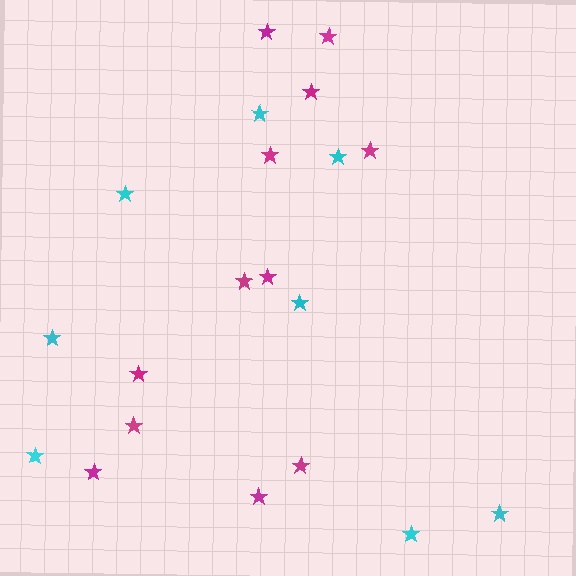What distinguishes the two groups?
There are 2 groups: one group of cyan stars (8) and one group of magenta stars (12).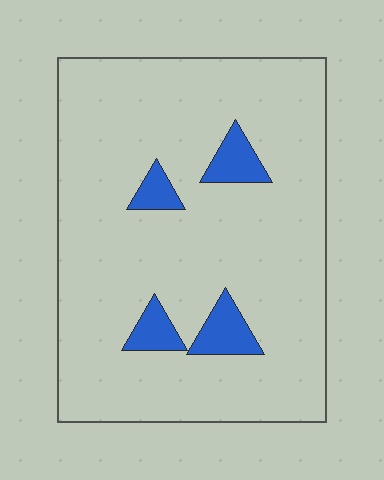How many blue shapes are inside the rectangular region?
4.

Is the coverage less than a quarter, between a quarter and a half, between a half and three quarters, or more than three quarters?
Less than a quarter.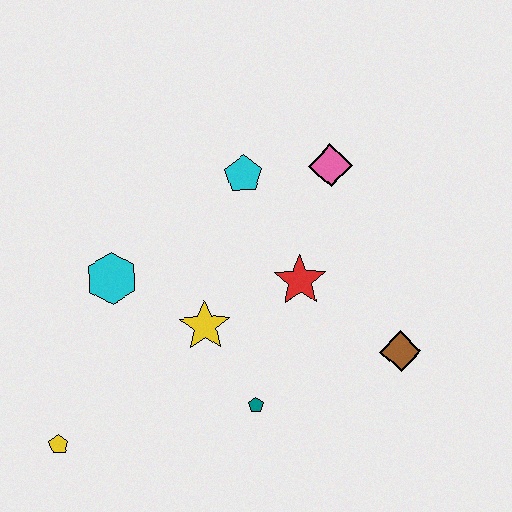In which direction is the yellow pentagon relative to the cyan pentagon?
The yellow pentagon is below the cyan pentagon.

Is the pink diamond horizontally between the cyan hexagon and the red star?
No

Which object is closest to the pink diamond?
The cyan pentagon is closest to the pink diamond.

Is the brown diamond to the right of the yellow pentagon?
Yes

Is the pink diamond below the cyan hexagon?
No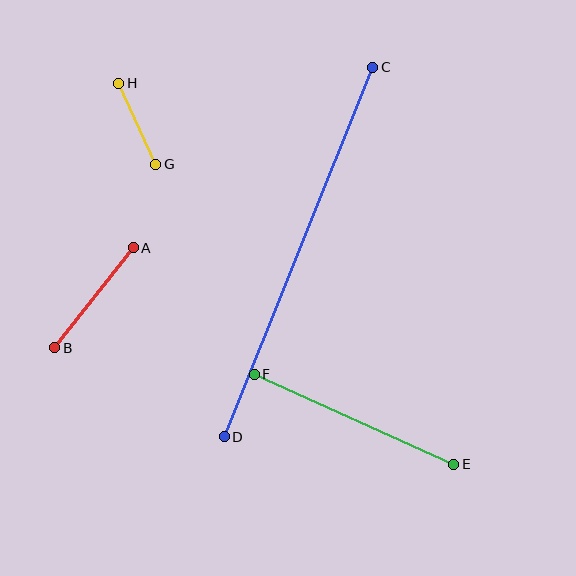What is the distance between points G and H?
The distance is approximately 89 pixels.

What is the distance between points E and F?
The distance is approximately 219 pixels.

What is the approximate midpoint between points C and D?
The midpoint is at approximately (298, 252) pixels.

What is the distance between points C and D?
The distance is approximately 398 pixels.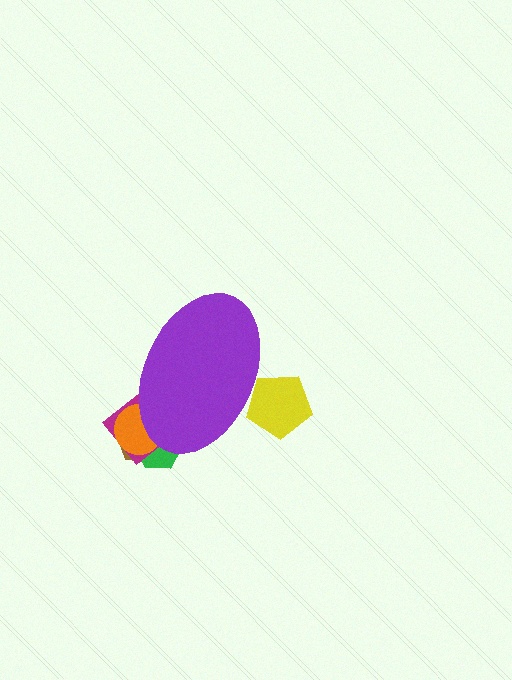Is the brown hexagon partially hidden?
Yes, the brown hexagon is partially hidden behind the purple ellipse.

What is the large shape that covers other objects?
A purple ellipse.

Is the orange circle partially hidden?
Yes, the orange circle is partially hidden behind the purple ellipse.